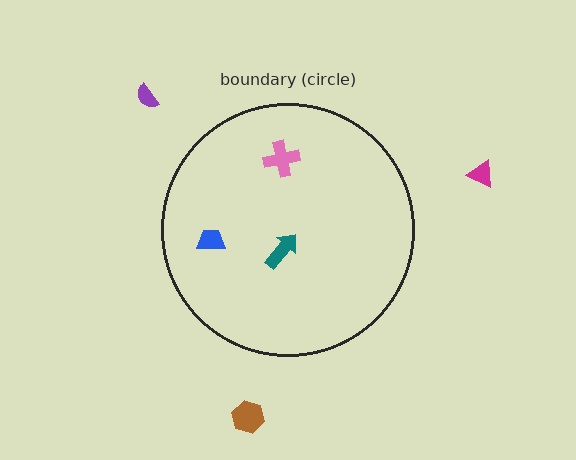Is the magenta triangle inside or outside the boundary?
Outside.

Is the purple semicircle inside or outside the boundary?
Outside.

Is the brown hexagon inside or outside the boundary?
Outside.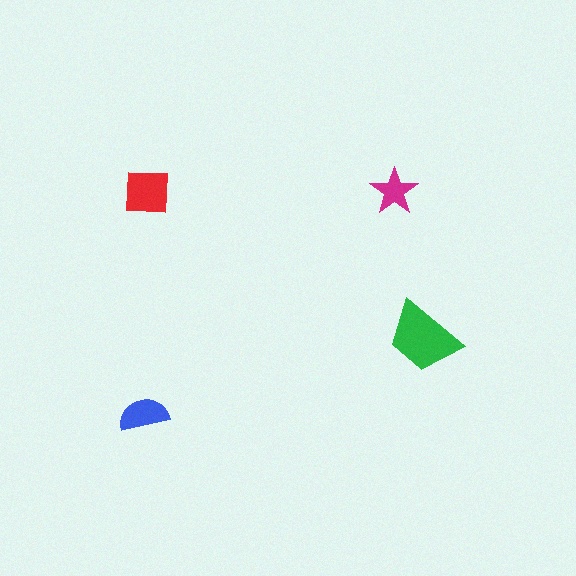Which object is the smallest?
The magenta star.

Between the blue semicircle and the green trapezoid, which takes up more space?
The green trapezoid.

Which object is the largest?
The green trapezoid.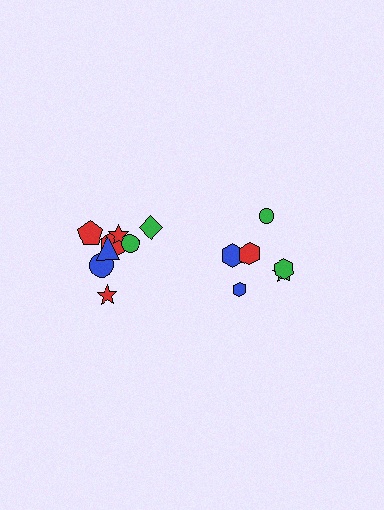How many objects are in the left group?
There are 8 objects.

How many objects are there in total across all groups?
There are 14 objects.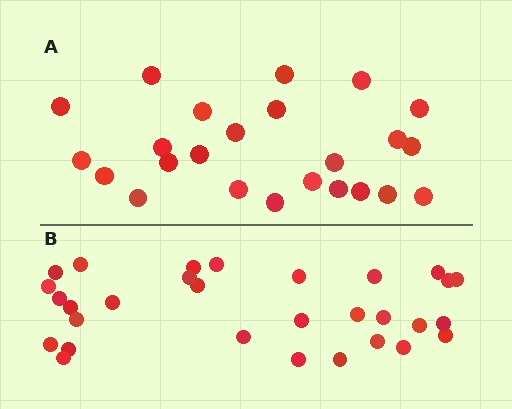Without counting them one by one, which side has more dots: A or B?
Region B (the bottom region) has more dots.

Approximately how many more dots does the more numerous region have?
Region B has about 6 more dots than region A.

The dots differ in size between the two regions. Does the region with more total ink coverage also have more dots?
No. Region A has more total ink coverage because its dots are larger, but region B actually contains more individual dots. Total area can be misleading — the number of items is what matters here.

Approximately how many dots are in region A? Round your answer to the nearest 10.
About 20 dots. (The exact count is 24, which rounds to 20.)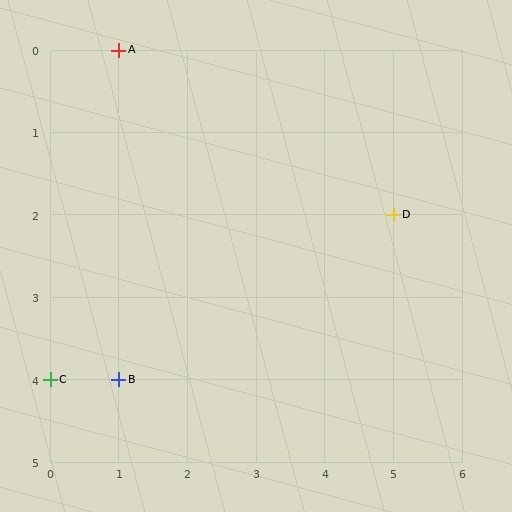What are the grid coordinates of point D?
Point D is at grid coordinates (5, 2).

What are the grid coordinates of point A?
Point A is at grid coordinates (1, 0).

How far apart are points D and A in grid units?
Points D and A are 4 columns and 2 rows apart (about 4.5 grid units diagonally).